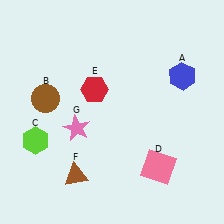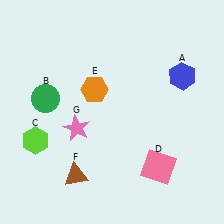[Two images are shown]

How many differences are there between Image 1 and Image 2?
There are 2 differences between the two images.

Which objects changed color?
B changed from brown to green. E changed from red to orange.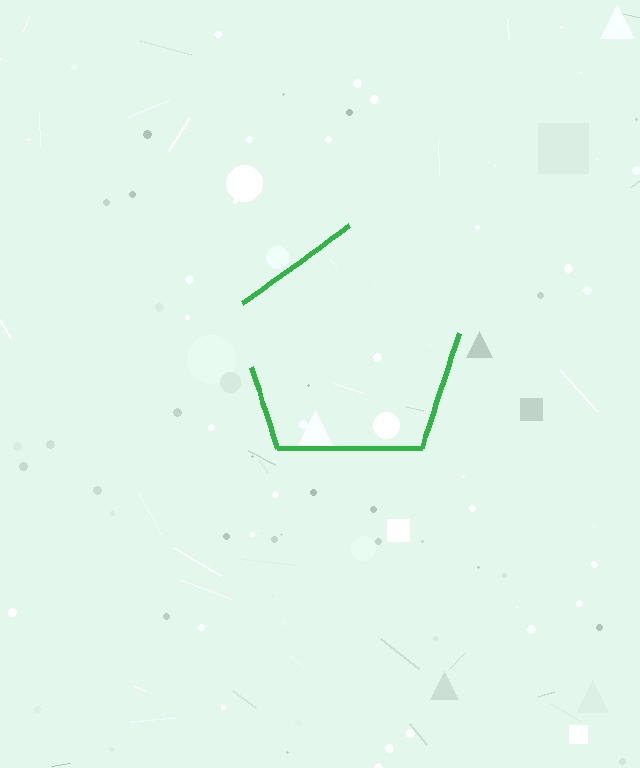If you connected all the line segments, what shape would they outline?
They would outline a pentagon.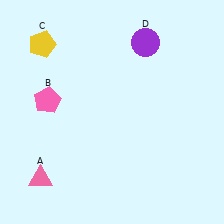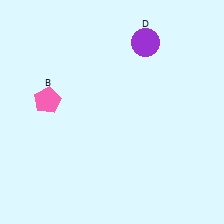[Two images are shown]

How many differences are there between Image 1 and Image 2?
There are 2 differences between the two images.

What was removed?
The pink triangle (A), the yellow pentagon (C) were removed in Image 2.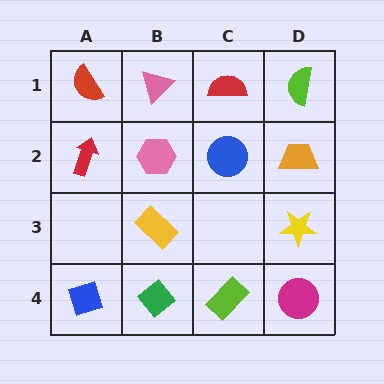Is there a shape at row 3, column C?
No, that cell is empty.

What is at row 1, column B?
A pink triangle.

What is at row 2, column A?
A red arrow.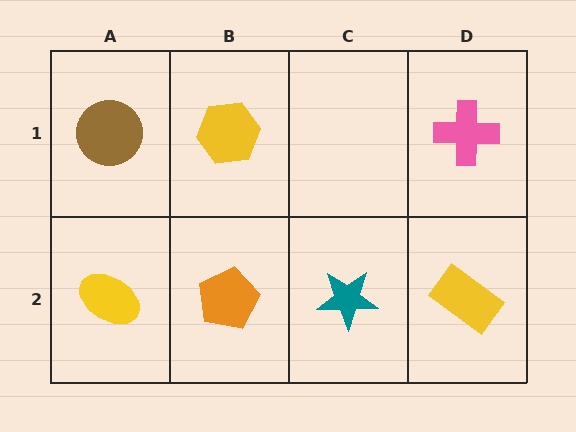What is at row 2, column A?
A yellow ellipse.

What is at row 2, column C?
A teal star.